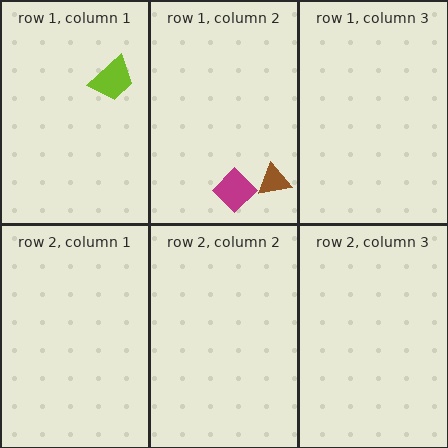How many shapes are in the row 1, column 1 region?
1.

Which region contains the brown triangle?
The row 1, column 2 region.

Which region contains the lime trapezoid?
The row 1, column 1 region.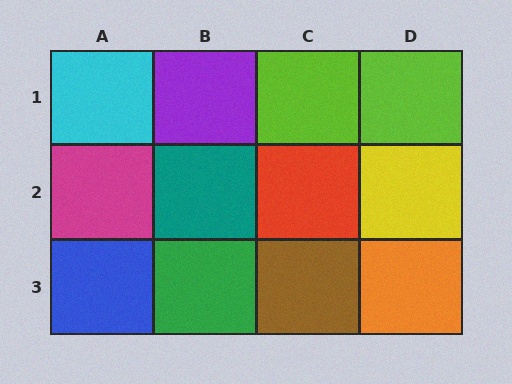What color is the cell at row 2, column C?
Red.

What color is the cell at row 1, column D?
Lime.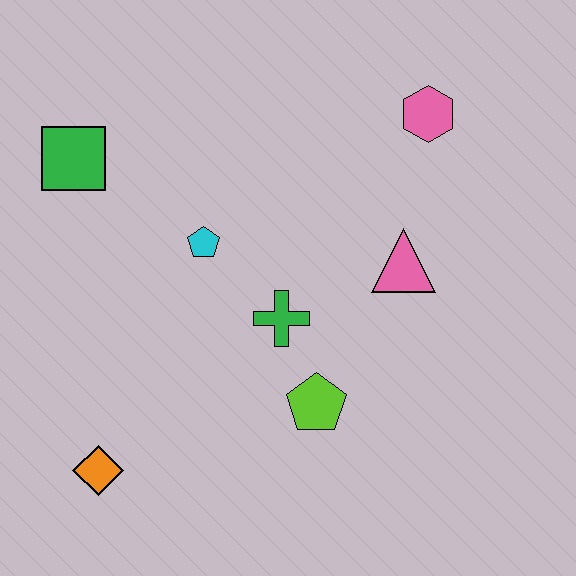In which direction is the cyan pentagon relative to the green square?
The cyan pentagon is to the right of the green square.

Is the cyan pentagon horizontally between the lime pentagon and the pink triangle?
No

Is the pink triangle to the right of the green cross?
Yes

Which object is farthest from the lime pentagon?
The green square is farthest from the lime pentagon.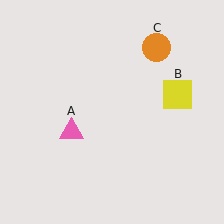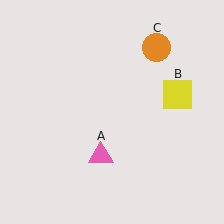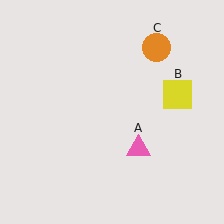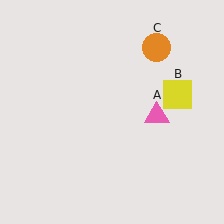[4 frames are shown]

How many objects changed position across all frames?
1 object changed position: pink triangle (object A).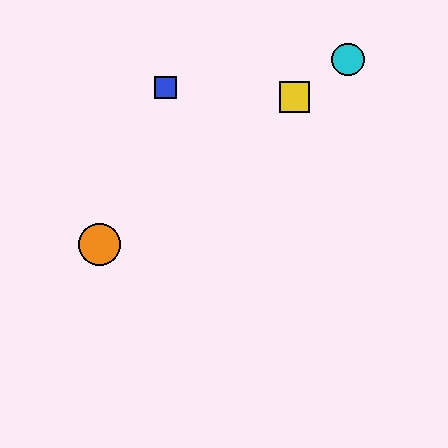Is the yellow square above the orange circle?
Yes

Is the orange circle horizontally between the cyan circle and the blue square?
No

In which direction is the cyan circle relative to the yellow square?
The cyan circle is to the right of the yellow square.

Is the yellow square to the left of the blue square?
No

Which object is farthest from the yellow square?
The orange circle is farthest from the yellow square.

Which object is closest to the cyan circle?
The yellow square is closest to the cyan circle.